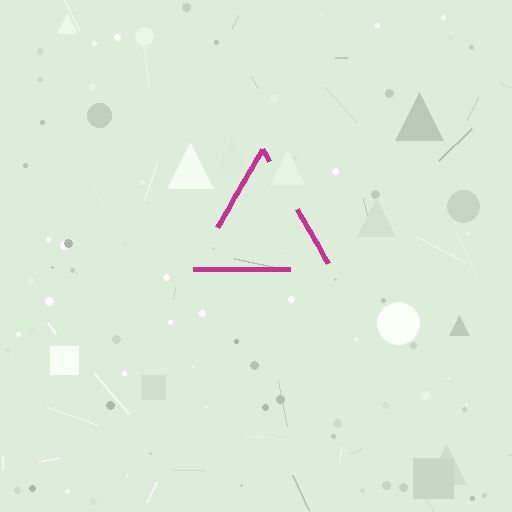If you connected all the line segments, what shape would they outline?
They would outline a triangle.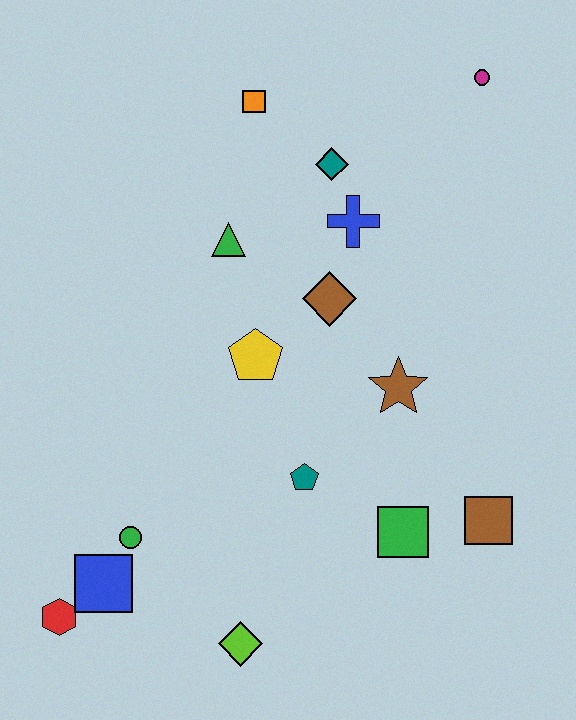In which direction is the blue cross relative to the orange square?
The blue cross is below the orange square.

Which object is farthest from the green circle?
The magenta circle is farthest from the green circle.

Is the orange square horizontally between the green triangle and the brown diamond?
Yes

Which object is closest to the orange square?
The teal diamond is closest to the orange square.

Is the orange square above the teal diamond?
Yes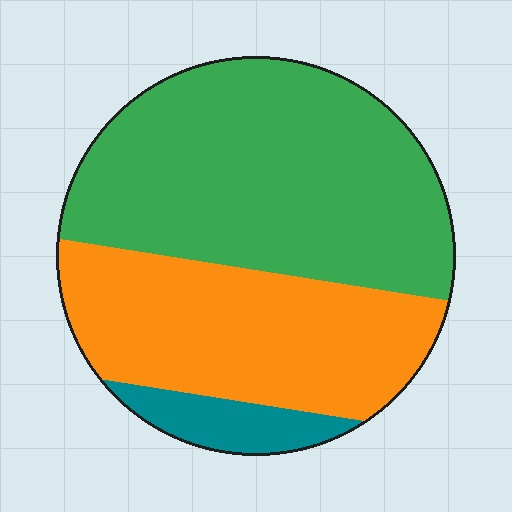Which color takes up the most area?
Green, at roughly 55%.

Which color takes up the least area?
Teal, at roughly 10%.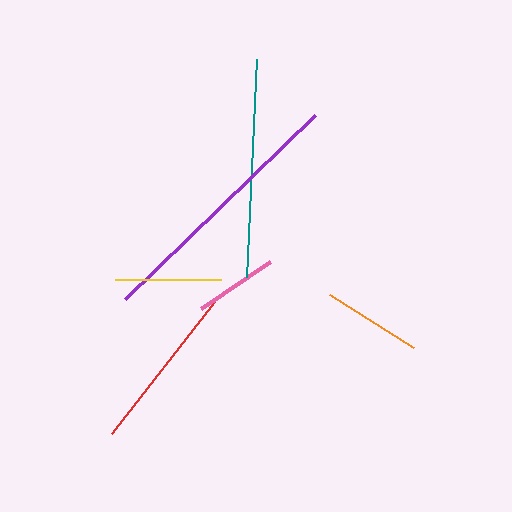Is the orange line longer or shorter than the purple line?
The purple line is longer than the orange line.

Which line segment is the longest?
The purple line is the longest at approximately 265 pixels.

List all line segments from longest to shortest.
From longest to shortest: purple, teal, red, yellow, orange, pink.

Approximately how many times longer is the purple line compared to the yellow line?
The purple line is approximately 2.5 times the length of the yellow line.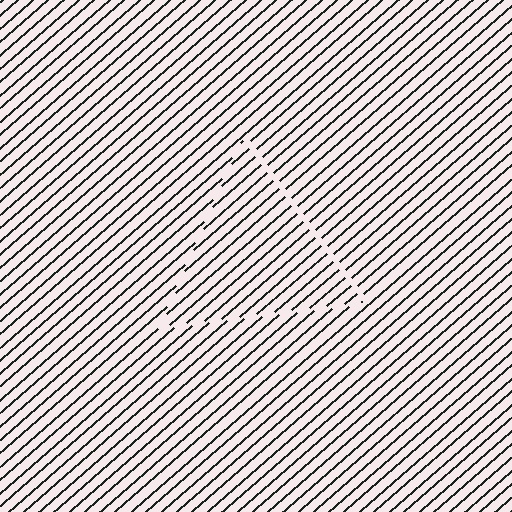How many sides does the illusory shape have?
3 sides — the line-ends trace a triangle.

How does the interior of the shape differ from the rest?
The interior of the shape contains the same grating, shifted by half a period — the contour is defined by the phase discontinuity where line-ends from the inner and outer gratings abut.